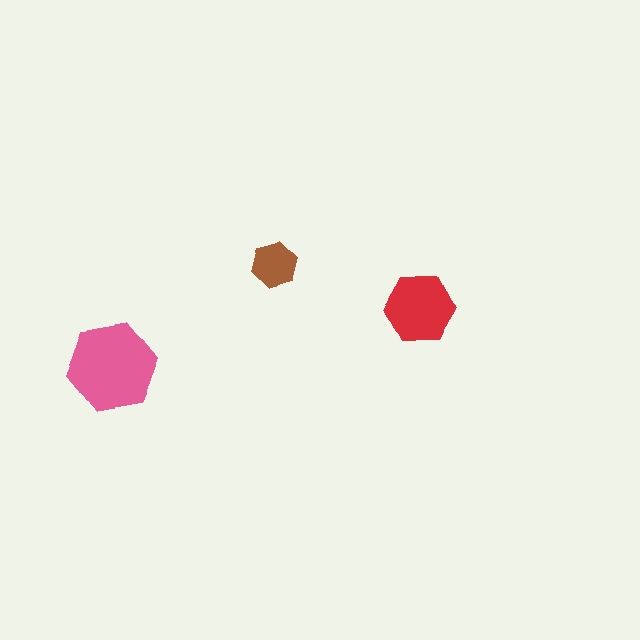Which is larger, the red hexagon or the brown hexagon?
The red one.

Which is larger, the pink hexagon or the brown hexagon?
The pink one.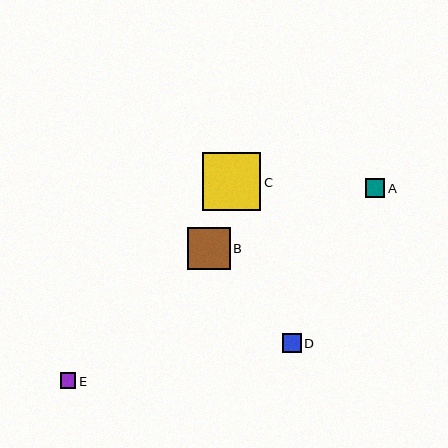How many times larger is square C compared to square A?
Square C is approximately 3.1 times the size of square A.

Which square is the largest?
Square C is the largest with a size of approximately 58 pixels.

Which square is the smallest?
Square E is the smallest with a size of approximately 15 pixels.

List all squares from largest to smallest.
From largest to smallest: C, B, A, D, E.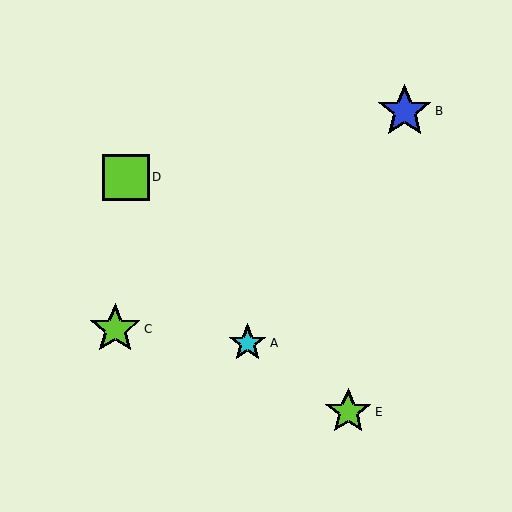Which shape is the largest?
The blue star (labeled B) is the largest.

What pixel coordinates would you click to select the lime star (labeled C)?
Click at (115, 329) to select the lime star C.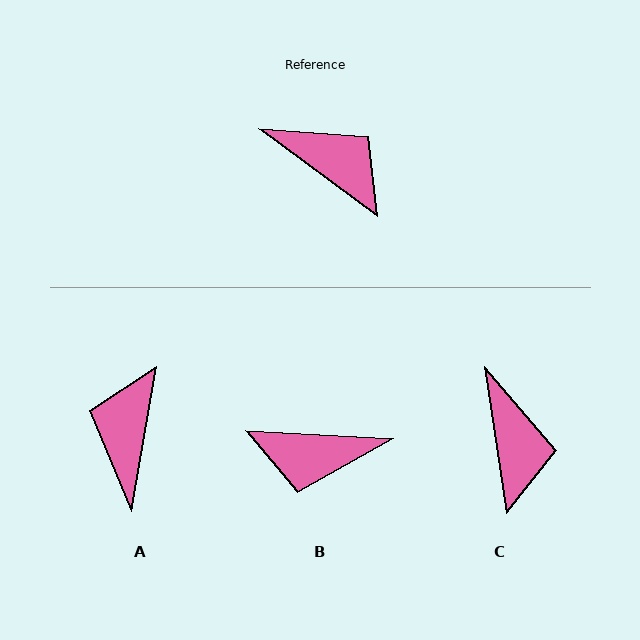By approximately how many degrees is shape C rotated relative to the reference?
Approximately 45 degrees clockwise.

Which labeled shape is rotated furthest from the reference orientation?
B, about 146 degrees away.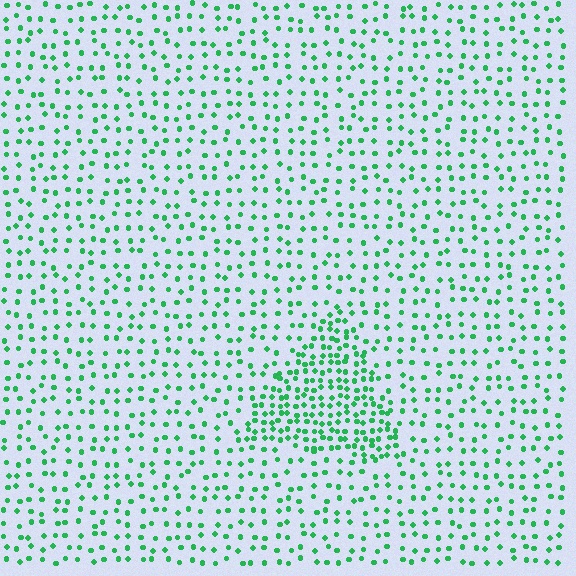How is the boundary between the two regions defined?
The boundary is defined by a change in element density (approximately 2.2x ratio). All elements are the same color, size, and shape.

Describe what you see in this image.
The image contains small green elements arranged at two different densities. A triangle-shaped region is visible where the elements are more densely packed than the surrounding area.